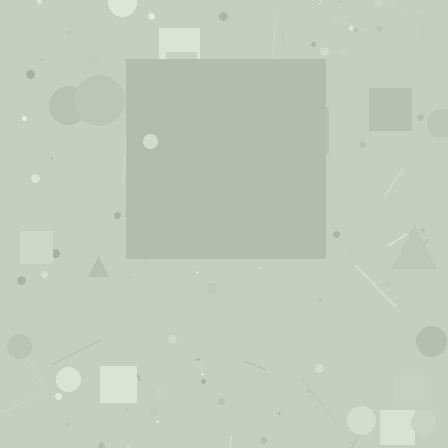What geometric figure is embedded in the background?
A square is embedded in the background.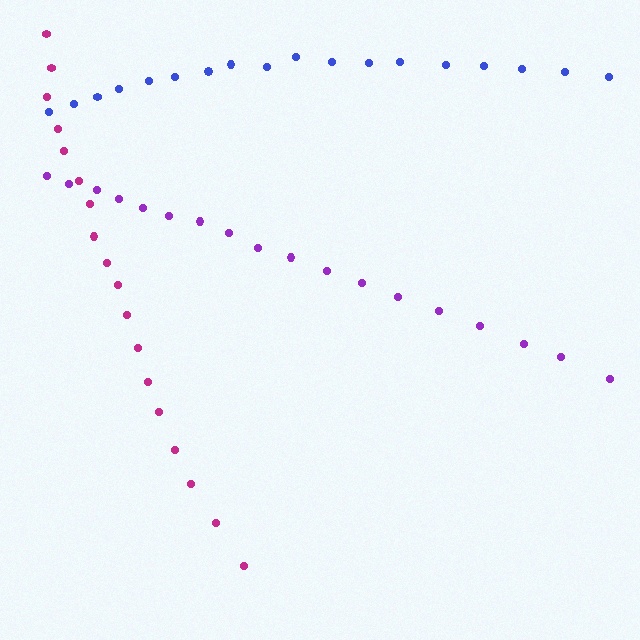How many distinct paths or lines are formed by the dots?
There are 3 distinct paths.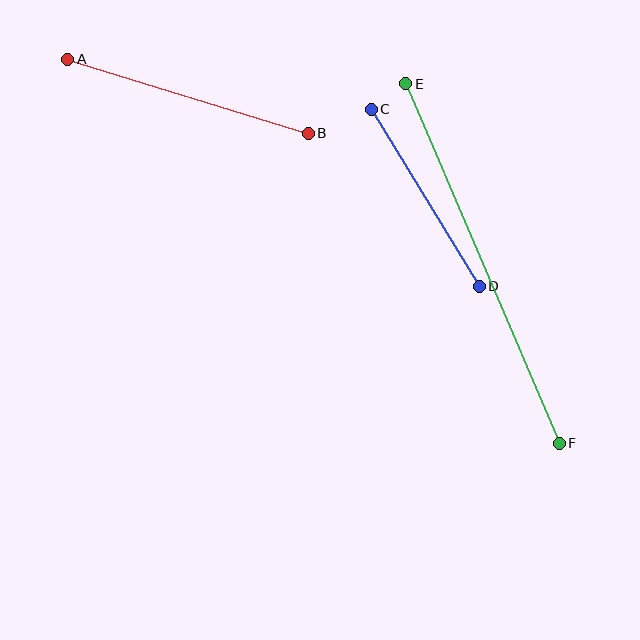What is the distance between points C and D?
The distance is approximately 207 pixels.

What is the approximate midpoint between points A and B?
The midpoint is at approximately (188, 96) pixels.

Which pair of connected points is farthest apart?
Points E and F are farthest apart.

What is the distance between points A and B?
The distance is approximately 252 pixels.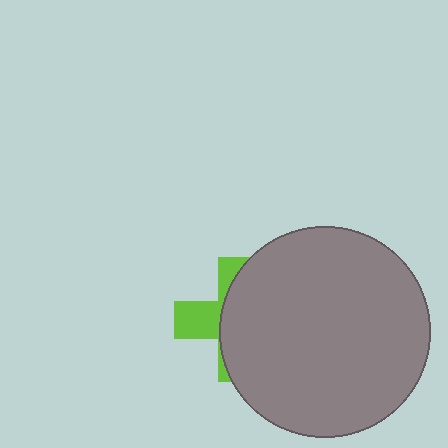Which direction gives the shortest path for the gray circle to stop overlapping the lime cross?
Moving right gives the shortest separation.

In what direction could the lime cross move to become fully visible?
The lime cross could move left. That would shift it out from behind the gray circle entirely.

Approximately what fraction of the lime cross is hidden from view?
Roughly 66% of the lime cross is hidden behind the gray circle.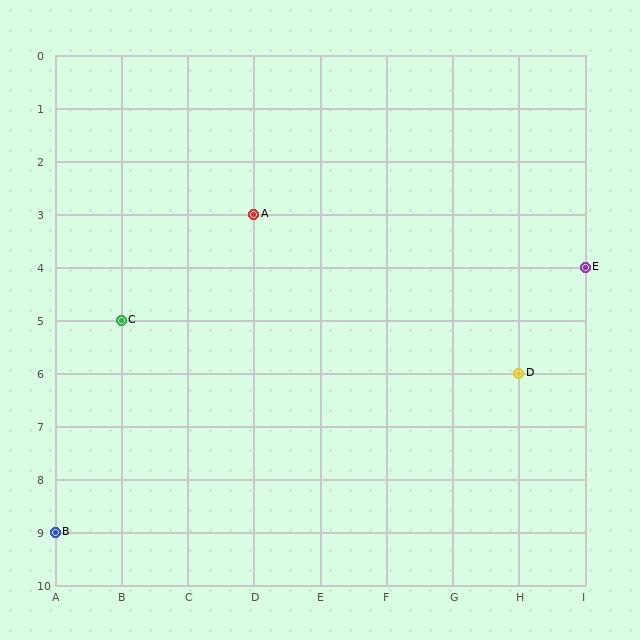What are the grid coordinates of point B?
Point B is at grid coordinates (A, 9).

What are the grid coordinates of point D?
Point D is at grid coordinates (H, 6).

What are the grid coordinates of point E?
Point E is at grid coordinates (I, 4).